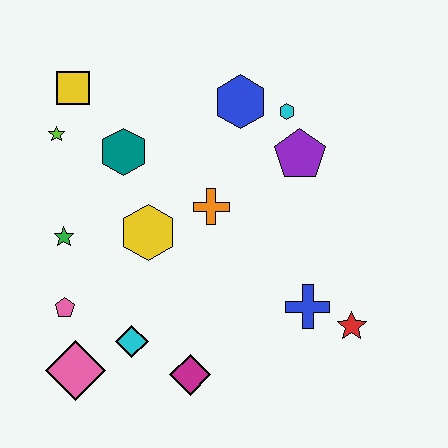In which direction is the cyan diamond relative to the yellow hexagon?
The cyan diamond is below the yellow hexagon.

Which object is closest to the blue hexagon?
The cyan hexagon is closest to the blue hexagon.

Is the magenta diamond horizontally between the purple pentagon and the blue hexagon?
No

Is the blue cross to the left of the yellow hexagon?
No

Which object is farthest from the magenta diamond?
The yellow square is farthest from the magenta diamond.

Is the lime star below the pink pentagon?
No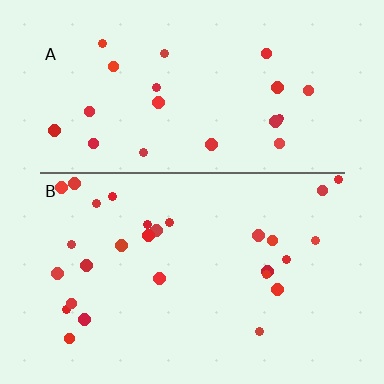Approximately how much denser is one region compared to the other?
Approximately 1.3× — region B over region A.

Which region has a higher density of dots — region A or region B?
B (the bottom).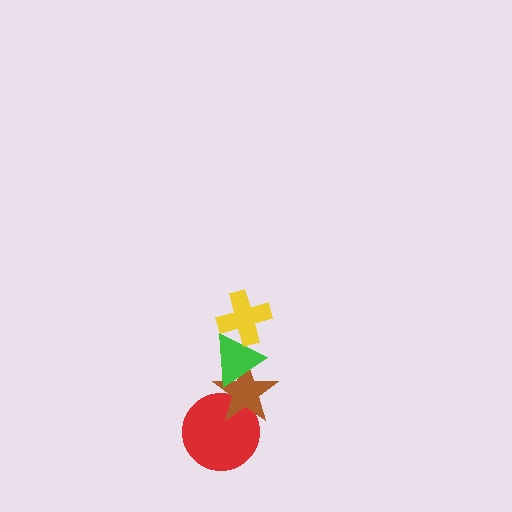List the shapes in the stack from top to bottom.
From top to bottom: the yellow cross, the green triangle, the brown star, the red circle.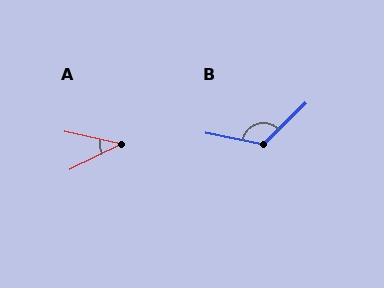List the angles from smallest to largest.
A (39°), B (124°).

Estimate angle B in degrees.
Approximately 124 degrees.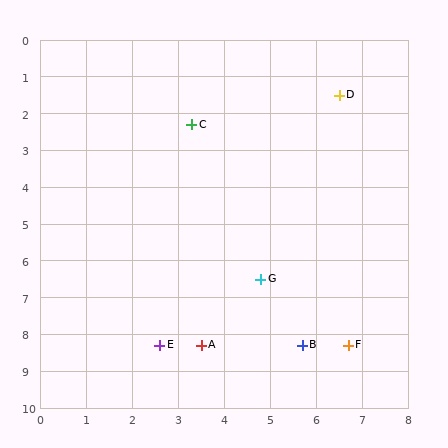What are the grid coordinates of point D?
Point D is at approximately (6.5, 1.5).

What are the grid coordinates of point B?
Point B is at approximately (5.7, 8.3).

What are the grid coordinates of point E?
Point E is at approximately (2.6, 8.3).